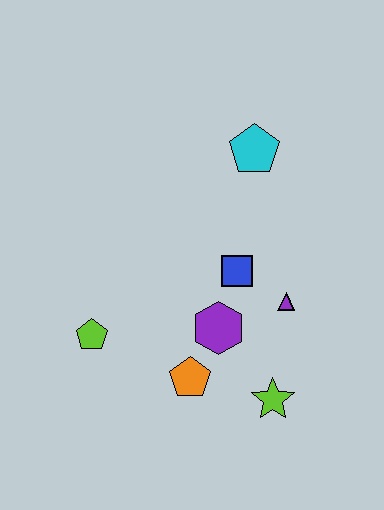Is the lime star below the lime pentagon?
Yes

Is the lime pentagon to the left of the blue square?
Yes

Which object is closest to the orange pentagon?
The purple hexagon is closest to the orange pentagon.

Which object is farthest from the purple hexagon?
The cyan pentagon is farthest from the purple hexagon.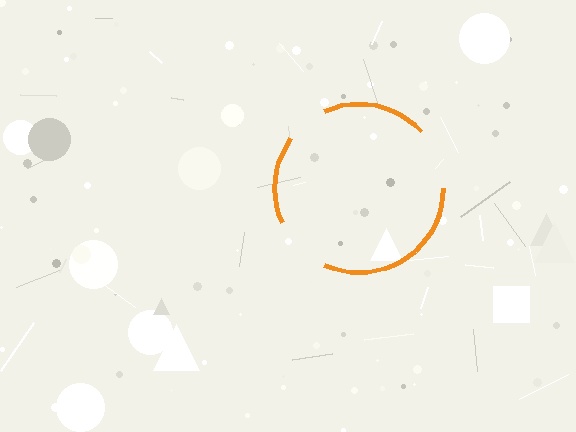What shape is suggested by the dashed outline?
The dashed outline suggests a circle.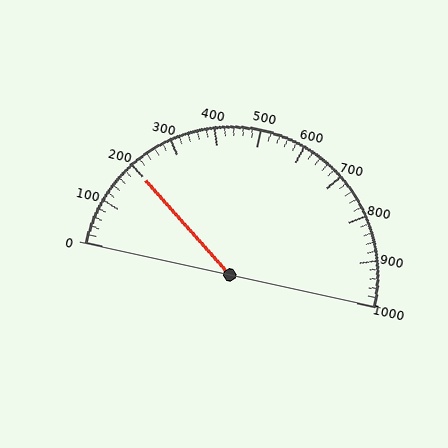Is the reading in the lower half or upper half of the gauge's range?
The reading is in the lower half of the range (0 to 1000).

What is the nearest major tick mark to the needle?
The nearest major tick mark is 200.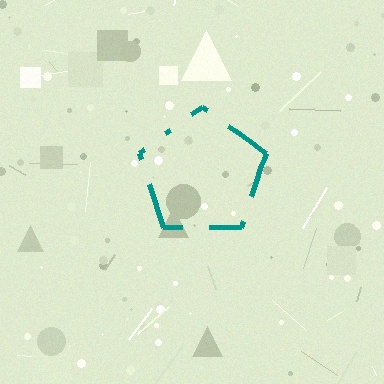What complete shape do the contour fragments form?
The contour fragments form a pentagon.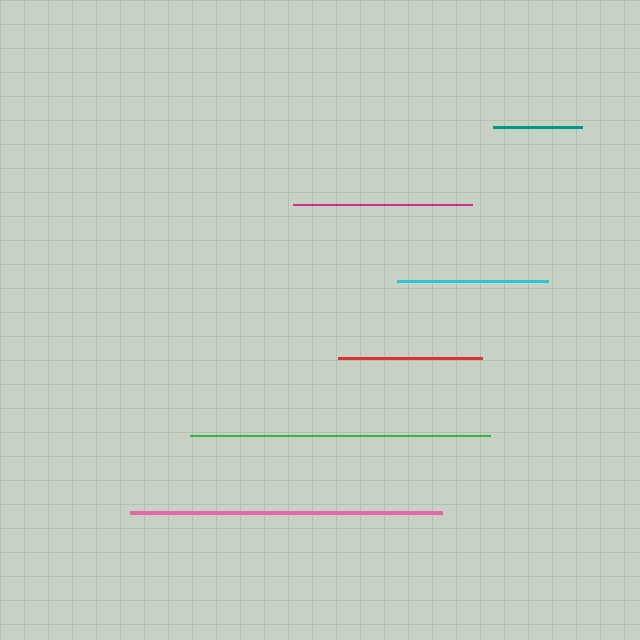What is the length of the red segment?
The red segment is approximately 144 pixels long.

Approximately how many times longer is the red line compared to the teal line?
The red line is approximately 1.6 times the length of the teal line.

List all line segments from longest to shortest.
From longest to shortest: pink, green, magenta, cyan, red, teal.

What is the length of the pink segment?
The pink segment is approximately 312 pixels long.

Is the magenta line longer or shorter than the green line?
The green line is longer than the magenta line.